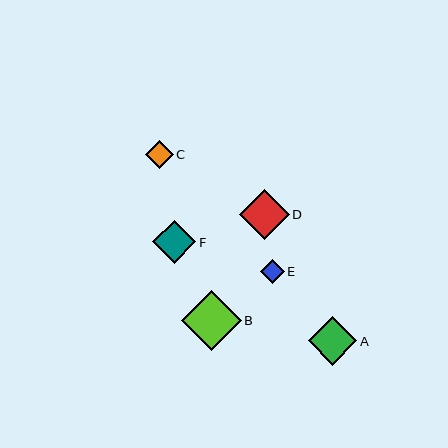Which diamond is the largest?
Diamond B is the largest with a size of approximately 60 pixels.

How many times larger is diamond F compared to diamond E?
Diamond F is approximately 1.8 times the size of diamond E.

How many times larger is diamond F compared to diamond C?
Diamond F is approximately 1.5 times the size of diamond C.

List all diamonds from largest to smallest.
From largest to smallest: B, D, A, F, C, E.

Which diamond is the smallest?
Diamond E is the smallest with a size of approximately 24 pixels.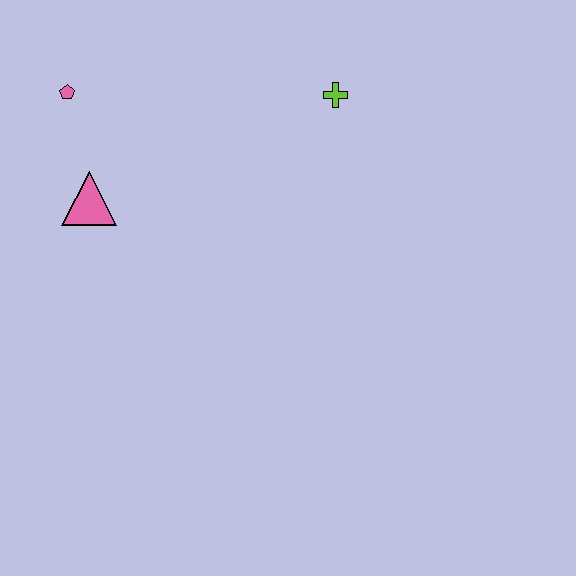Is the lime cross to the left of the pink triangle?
No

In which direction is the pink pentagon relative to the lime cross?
The pink pentagon is to the left of the lime cross.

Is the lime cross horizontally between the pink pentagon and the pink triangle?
No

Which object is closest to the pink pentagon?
The pink triangle is closest to the pink pentagon.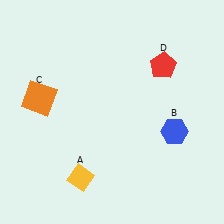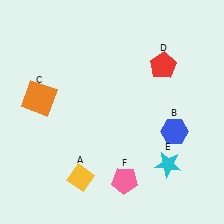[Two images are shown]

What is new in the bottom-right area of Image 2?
A cyan star (E) was added in the bottom-right area of Image 2.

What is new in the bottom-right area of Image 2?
A pink pentagon (F) was added in the bottom-right area of Image 2.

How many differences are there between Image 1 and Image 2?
There are 2 differences between the two images.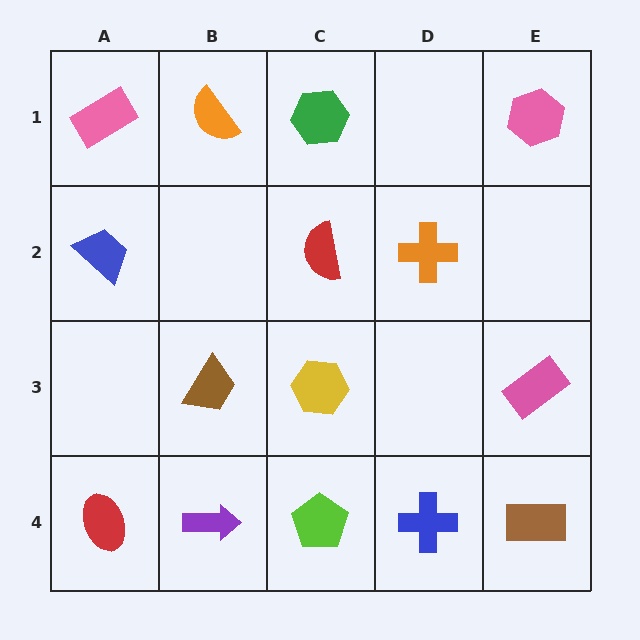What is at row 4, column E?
A brown rectangle.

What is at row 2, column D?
An orange cross.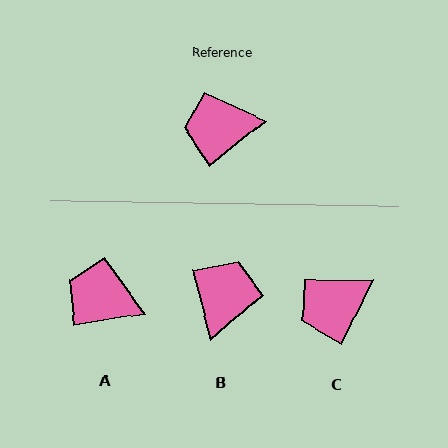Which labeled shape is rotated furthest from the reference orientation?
B, about 114 degrees away.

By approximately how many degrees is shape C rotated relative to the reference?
Approximately 25 degrees counter-clockwise.